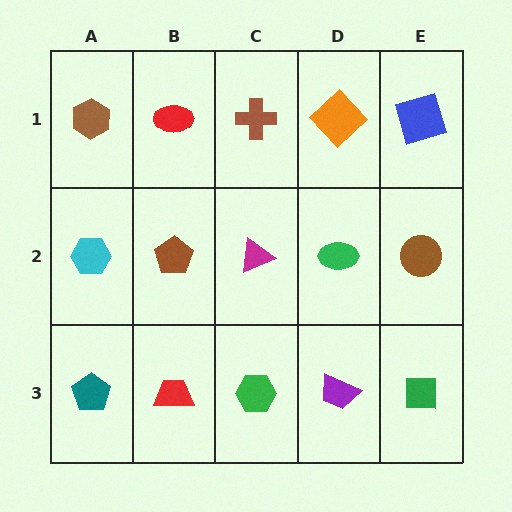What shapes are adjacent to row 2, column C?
A brown cross (row 1, column C), a green hexagon (row 3, column C), a brown pentagon (row 2, column B), a green ellipse (row 2, column D).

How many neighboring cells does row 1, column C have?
3.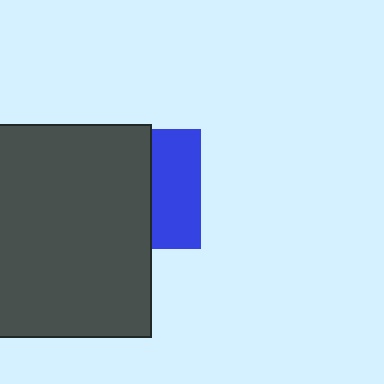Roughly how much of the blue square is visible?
A small part of it is visible (roughly 41%).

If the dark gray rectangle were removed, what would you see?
You would see the complete blue square.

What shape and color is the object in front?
The object in front is a dark gray rectangle.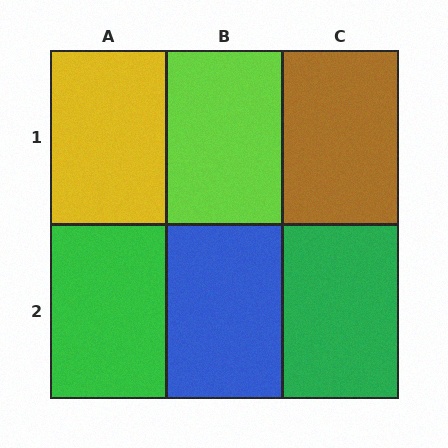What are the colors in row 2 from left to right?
Green, blue, green.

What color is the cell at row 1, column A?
Yellow.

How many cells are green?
2 cells are green.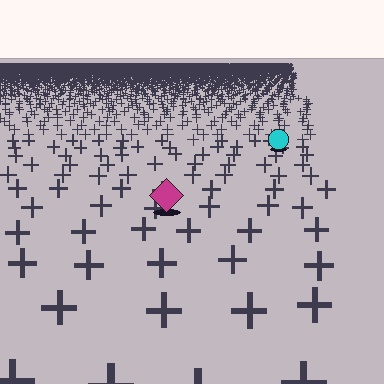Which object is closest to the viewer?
The magenta diamond is closest. The texture marks near it are larger and more spread out.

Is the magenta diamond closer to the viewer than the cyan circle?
Yes. The magenta diamond is closer — you can tell from the texture gradient: the ground texture is coarser near it.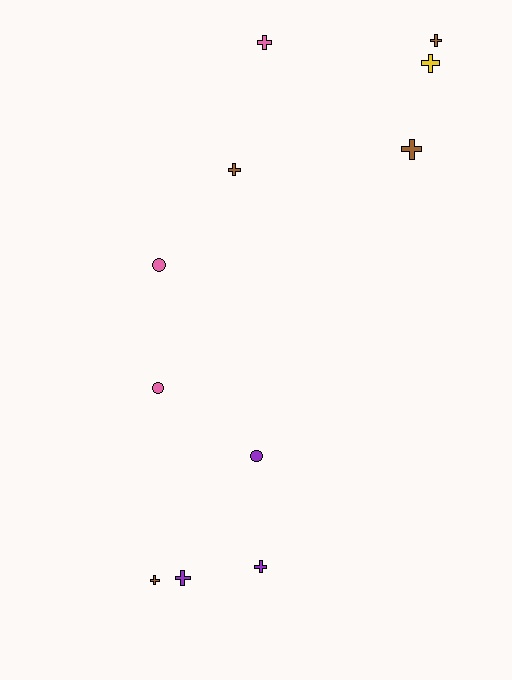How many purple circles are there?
There is 1 purple circle.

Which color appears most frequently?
Brown, with 4 objects.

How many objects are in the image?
There are 11 objects.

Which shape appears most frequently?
Cross, with 8 objects.